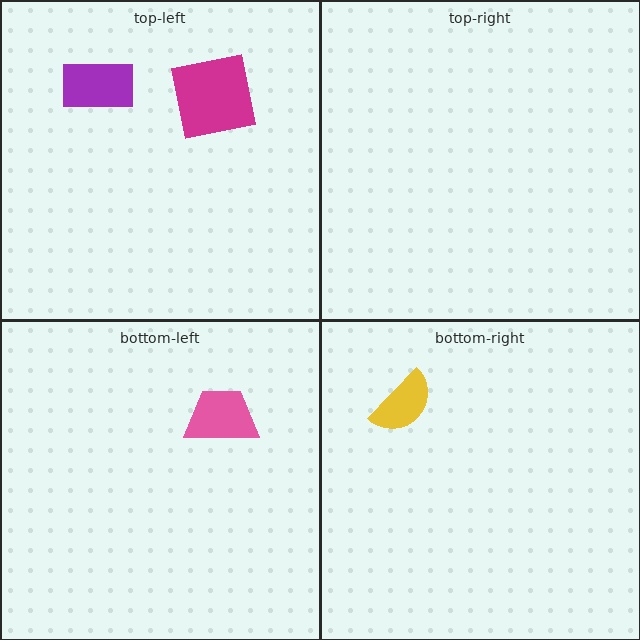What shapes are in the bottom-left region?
The pink trapezoid.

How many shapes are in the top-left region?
2.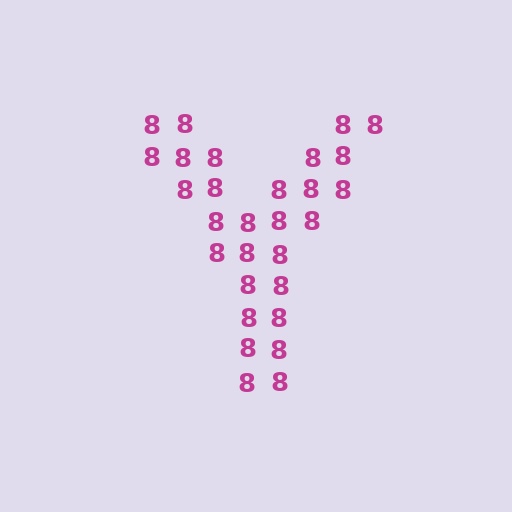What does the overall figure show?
The overall figure shows the letter Y.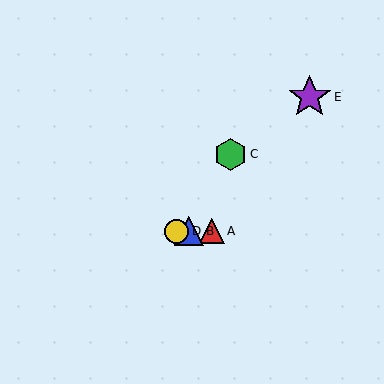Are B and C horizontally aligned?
No, B is at y≈231 and C is at y≈154.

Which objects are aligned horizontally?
Objects A, B, D are aligned horizontally.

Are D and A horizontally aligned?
Yes, both are at y≈231.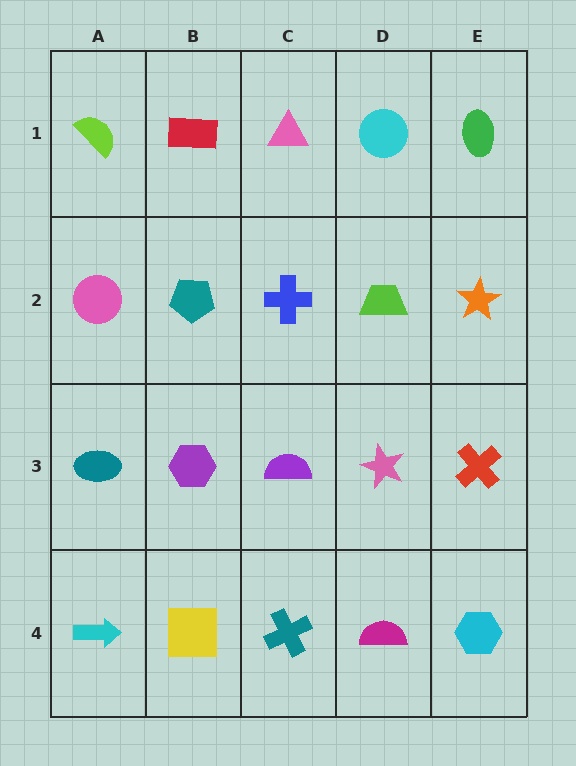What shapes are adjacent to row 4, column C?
A purple semicircle (row 3, column C), a yellow square (row 4, column B), a magenta semicircle (row 4, column D).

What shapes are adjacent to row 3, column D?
A lime trapezoid (row 2, column D), a magenta semicircle (row 4, column D), a purple semicircle (row 3, column C), a red cross (row 3, column E).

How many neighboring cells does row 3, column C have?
4.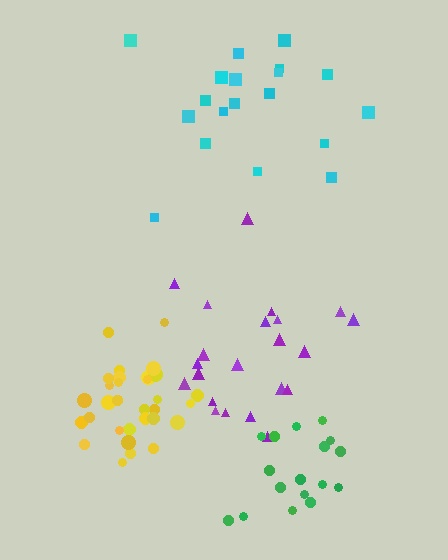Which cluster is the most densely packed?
Yellow.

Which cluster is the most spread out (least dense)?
Purple.